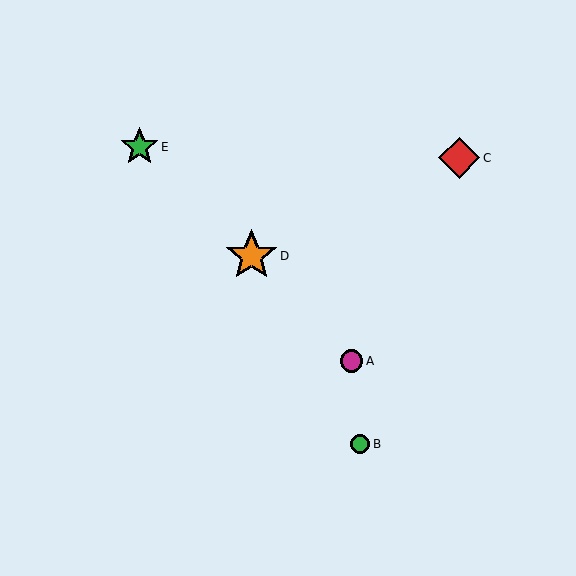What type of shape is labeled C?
Shape C is a red diamond.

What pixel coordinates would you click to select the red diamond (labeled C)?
Click at (459, 158) to select the red diamond C.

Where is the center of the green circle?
The center of the green circle is at (360, 444).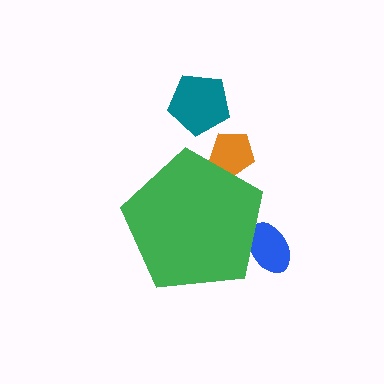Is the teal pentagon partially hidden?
No, the teal pentagon is fully visible.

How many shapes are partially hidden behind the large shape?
2 shapes are partially hidden.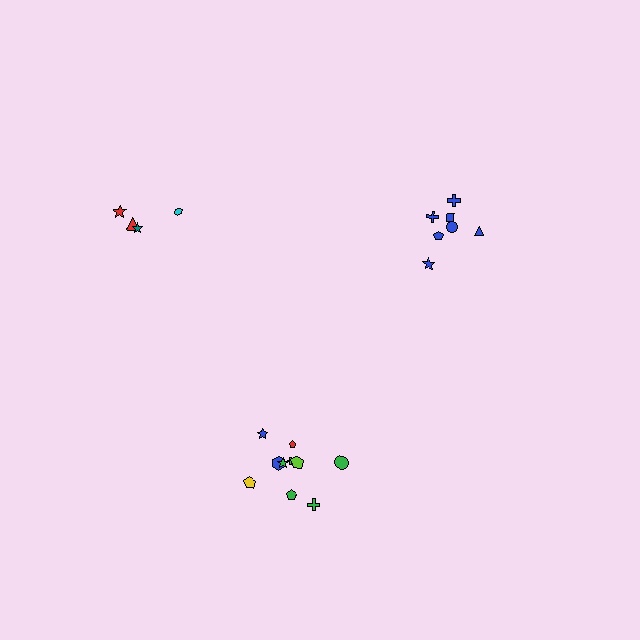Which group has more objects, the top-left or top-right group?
The top-right group.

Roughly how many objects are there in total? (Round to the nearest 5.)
Roughly 20 objects in total.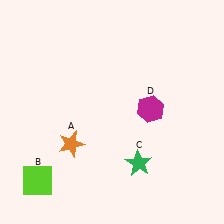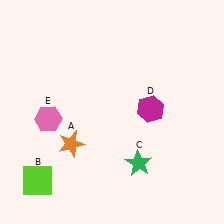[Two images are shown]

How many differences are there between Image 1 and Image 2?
There is 1 difference between the two images.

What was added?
A pink hexagon (E) was added in Image 2.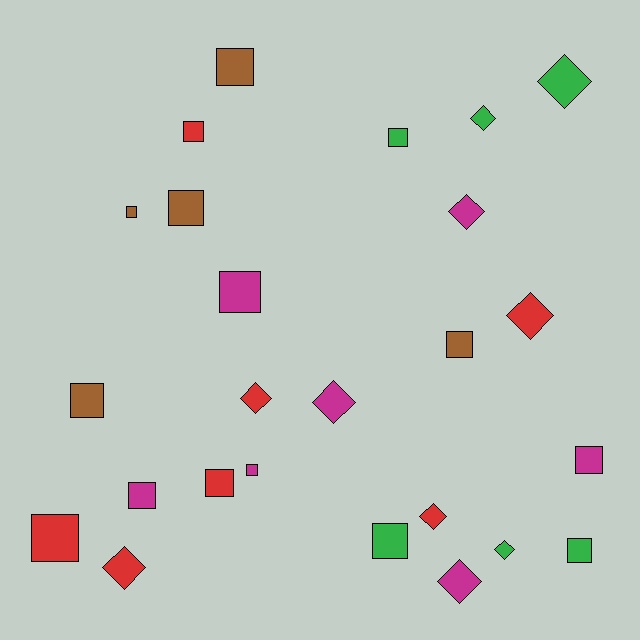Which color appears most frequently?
Magenta, with 7 objects.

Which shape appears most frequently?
Square, with 15 objects.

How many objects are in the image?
There are 25 objects.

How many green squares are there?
There are 3 green squares.